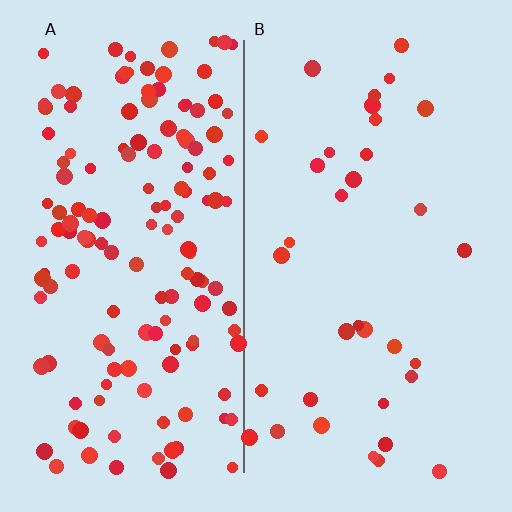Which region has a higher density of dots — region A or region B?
A (the left).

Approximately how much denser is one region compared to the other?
Approximately 4.1× — region A over region B.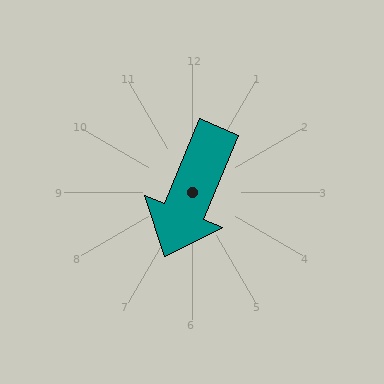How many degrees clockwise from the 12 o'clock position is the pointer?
Approximately 203 degrees.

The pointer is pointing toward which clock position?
Roughly 7 o'clock.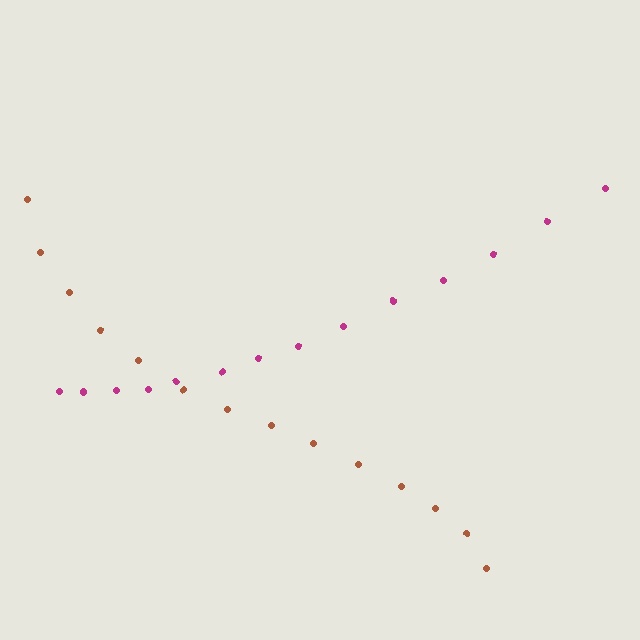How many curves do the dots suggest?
There are 2 distinct paths.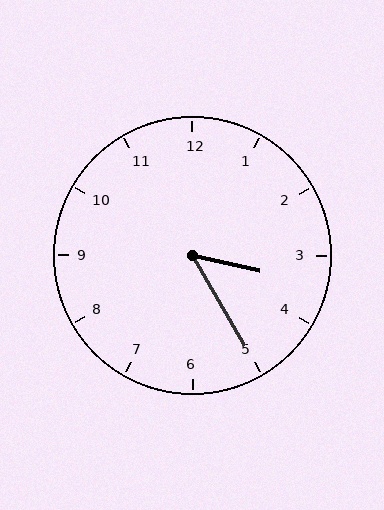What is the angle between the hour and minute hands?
Approximately 48 degrees.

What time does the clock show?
3:25.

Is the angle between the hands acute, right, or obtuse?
It is acute.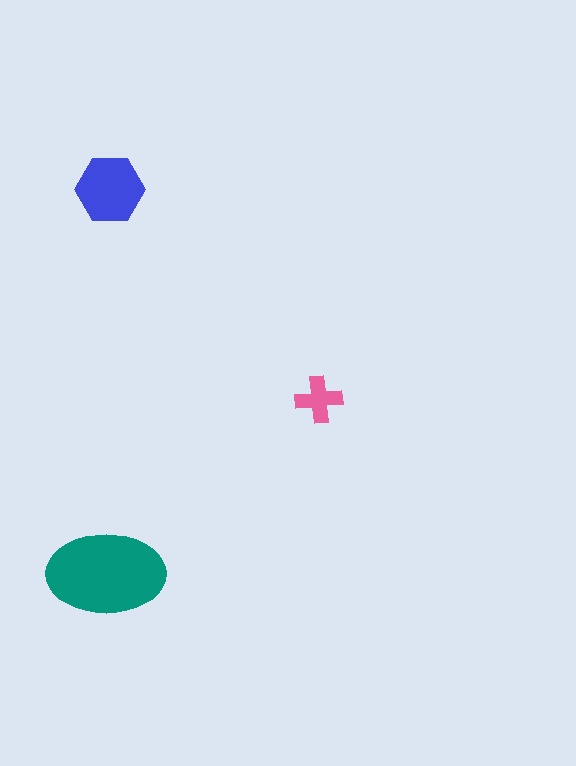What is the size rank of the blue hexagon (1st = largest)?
2nd.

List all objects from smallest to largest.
The pink cross, the blue hexagon, the teal ellipse.